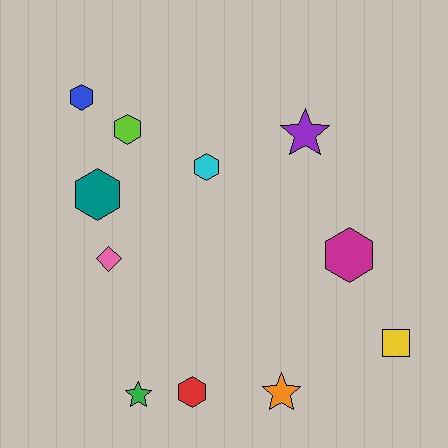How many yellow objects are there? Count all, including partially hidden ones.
There is 1 yellow object.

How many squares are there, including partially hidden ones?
There is 1 square.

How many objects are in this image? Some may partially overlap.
There are 11 objects.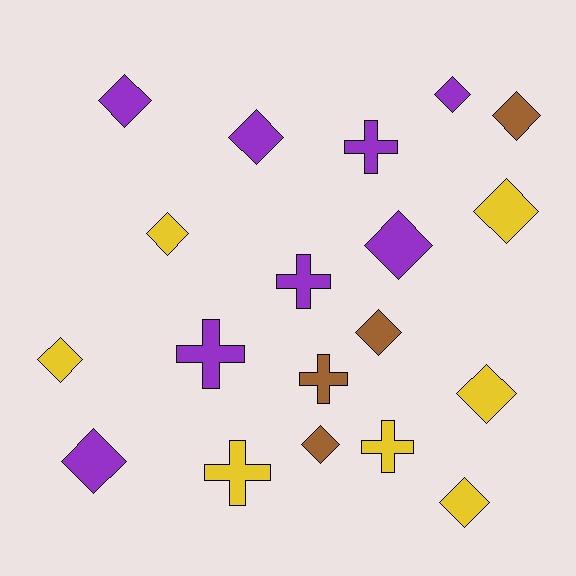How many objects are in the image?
There are 19 objects.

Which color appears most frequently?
Purple, with 8 objects.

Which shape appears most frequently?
Diamond, with 13 objects.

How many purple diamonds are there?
There are 5 purple diamonds.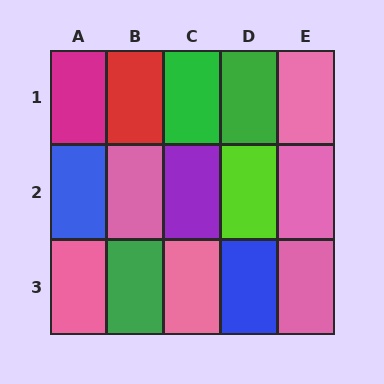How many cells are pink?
6 cells are pink.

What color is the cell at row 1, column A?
Magenta.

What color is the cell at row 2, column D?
Lime.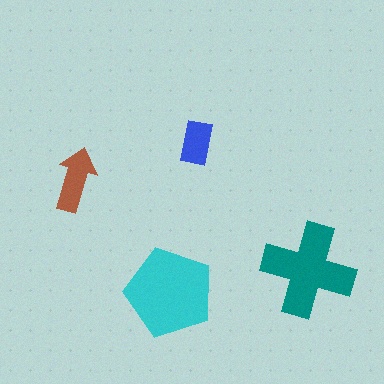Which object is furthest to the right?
The teal cross is rightmost.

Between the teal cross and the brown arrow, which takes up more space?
The teal cross.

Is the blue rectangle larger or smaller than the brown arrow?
Smaller.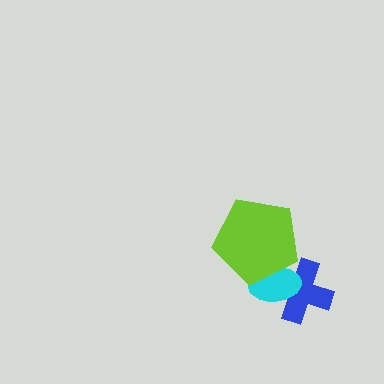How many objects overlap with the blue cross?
2 objects overlap with the blue cross.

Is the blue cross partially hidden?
Yes, it is partially covered by another shape.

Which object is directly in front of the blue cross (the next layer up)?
The cyan ellipse is directly in front of the blue cross.